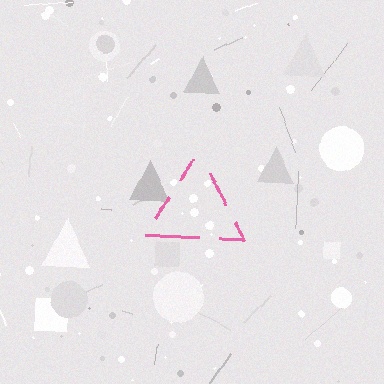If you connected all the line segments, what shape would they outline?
They would outline a triangle.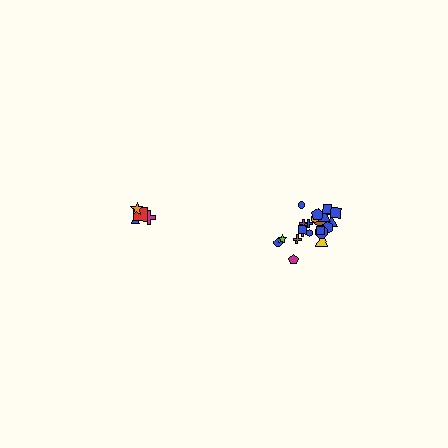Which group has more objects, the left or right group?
The right group.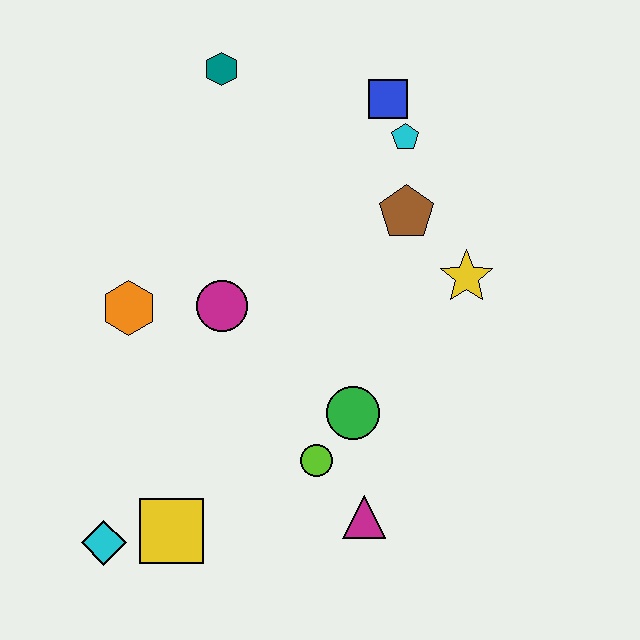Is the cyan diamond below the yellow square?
Yes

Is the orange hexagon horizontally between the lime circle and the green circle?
No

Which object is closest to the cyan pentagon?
The blue square is closest to the cyan pentagon.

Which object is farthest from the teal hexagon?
The cyan diamond is farthest from the teal hexagon.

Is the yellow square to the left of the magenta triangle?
Yes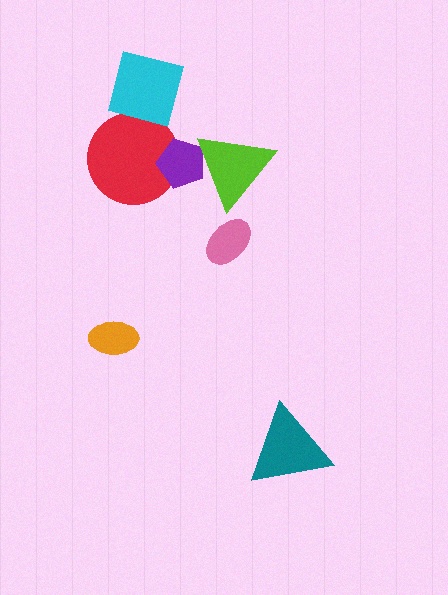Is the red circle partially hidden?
Yes, it is partially covered by another shape.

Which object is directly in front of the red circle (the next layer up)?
The cyan square is directly in front of the red circle.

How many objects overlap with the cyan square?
1 object overlaps with the cyan square.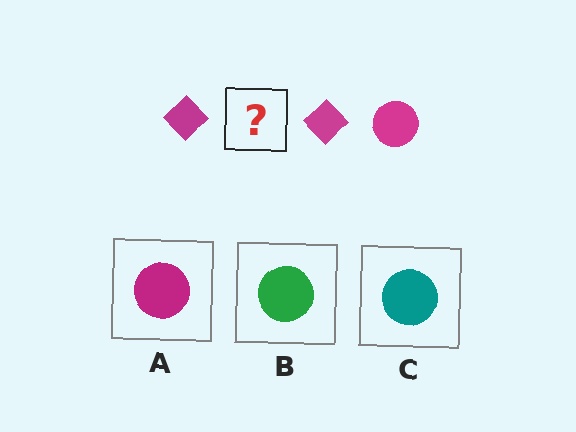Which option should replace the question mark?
Option A.